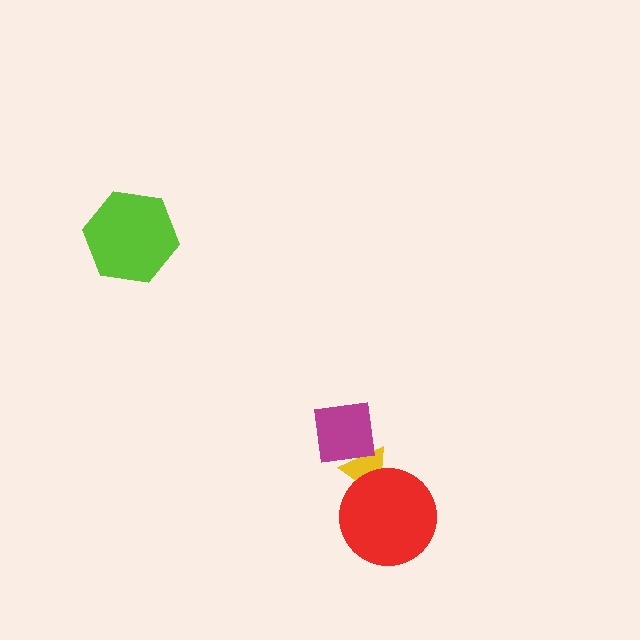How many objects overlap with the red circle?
1 object overlaps with the red circle.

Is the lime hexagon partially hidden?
No, no other shape covers it.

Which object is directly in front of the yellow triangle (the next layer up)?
The red circle is directly in front of the yellow triangle.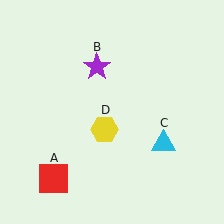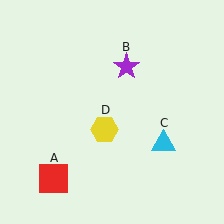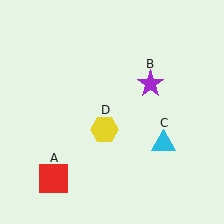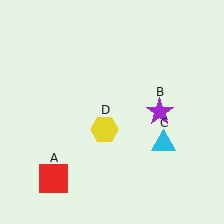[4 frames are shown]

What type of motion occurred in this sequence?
The purple star (object B) rotated clockwise around the center of the scene.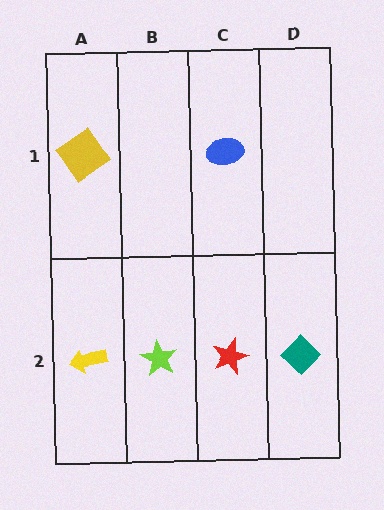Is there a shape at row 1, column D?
No, that cell is empty.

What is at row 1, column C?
A blue ellipse.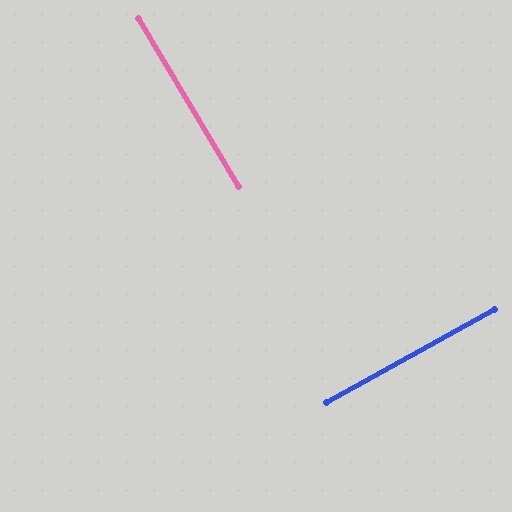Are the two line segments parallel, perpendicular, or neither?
Perpendicular — they meet at approximately 88°.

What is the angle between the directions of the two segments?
Approximately 88 degrees.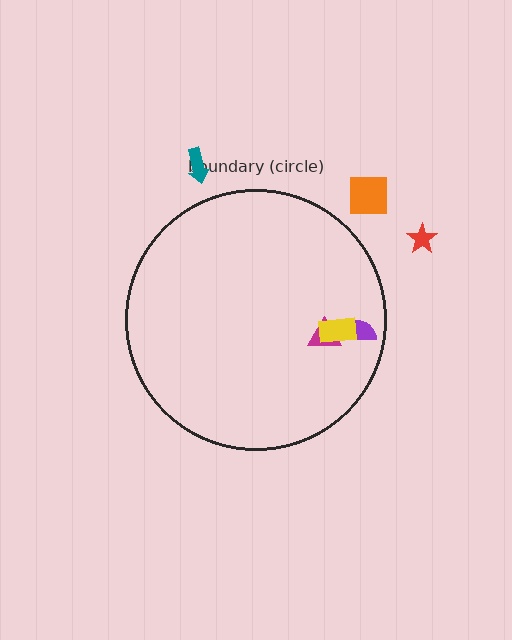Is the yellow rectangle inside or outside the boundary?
Inside.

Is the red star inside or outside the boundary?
Outside.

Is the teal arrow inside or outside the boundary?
Outside.